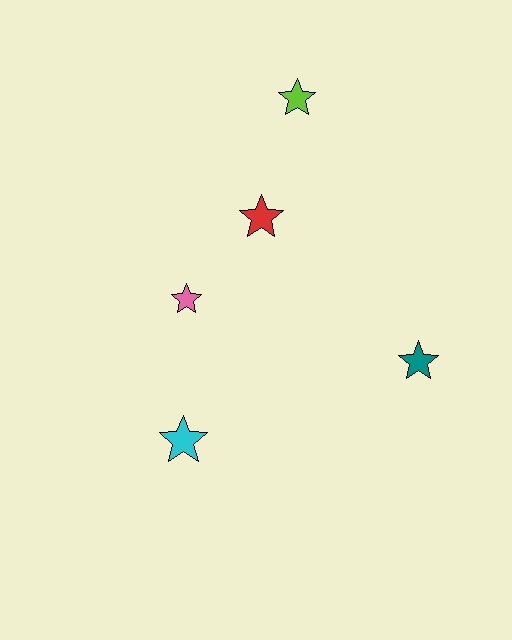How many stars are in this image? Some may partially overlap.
There are 5 stars.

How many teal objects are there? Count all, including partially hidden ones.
There is 1 teal object.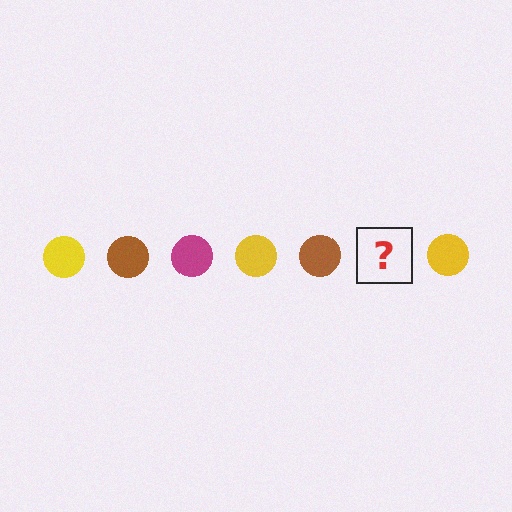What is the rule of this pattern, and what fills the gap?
The rule is that the pattern cycles through yellow, brown, magenta circles. The gap should be filled with a magenta circle.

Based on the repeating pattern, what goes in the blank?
The blank should be a magenta circle.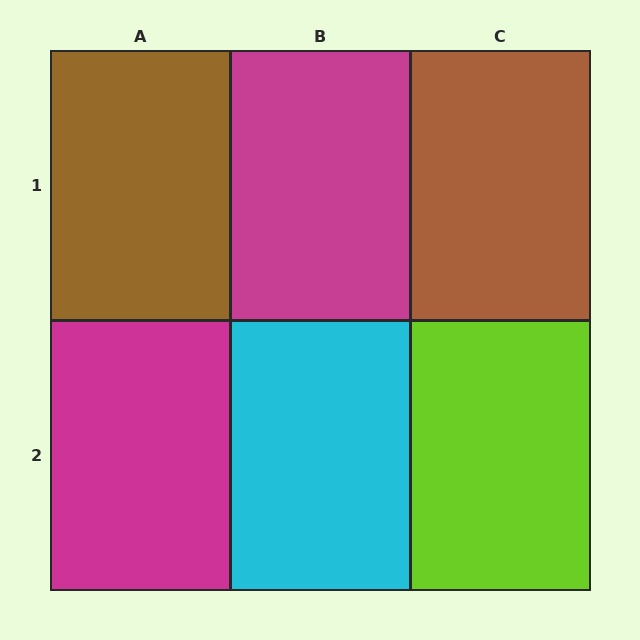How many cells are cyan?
1 cell is cyan.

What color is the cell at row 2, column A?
Magenta.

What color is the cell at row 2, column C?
Lime.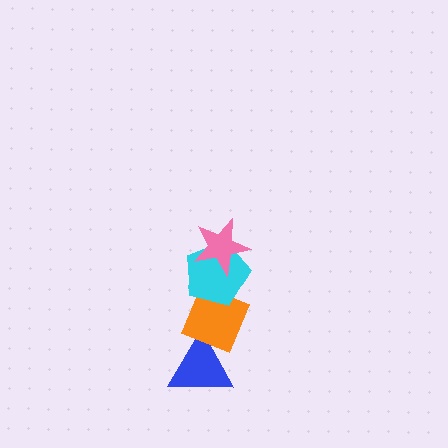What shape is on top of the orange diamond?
The cyan pentagon is on top of the orange diamond.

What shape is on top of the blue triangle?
The orange diamond is on top of the blue triangle.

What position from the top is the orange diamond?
The orange diamond is 3rd from the top.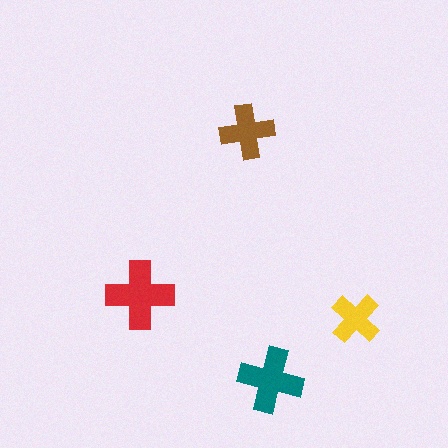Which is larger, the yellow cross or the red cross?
The red one.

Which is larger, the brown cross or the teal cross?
The teal one.